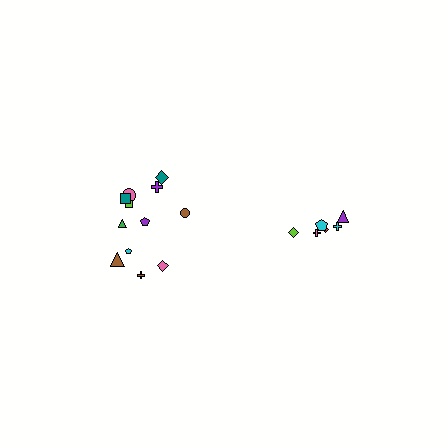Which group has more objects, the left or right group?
The left group.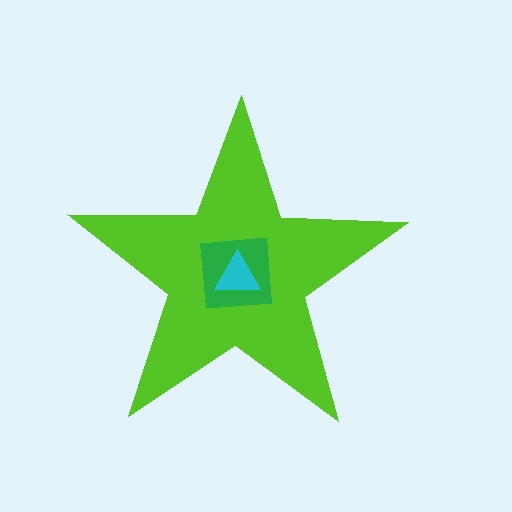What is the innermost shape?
The cyan triangle.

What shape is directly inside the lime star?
The green square.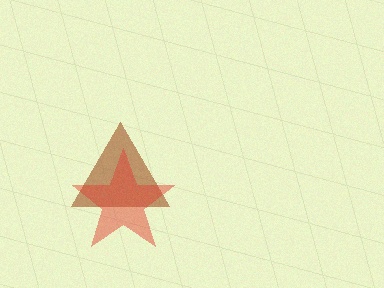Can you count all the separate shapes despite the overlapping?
Yes, there are 2 separate shapes.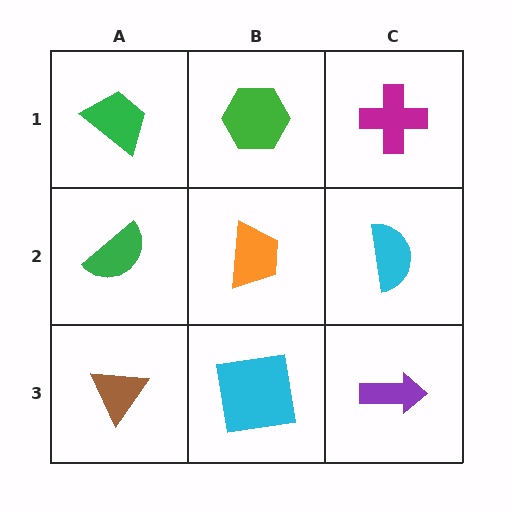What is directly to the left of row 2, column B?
A green semicircle.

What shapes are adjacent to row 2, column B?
A green hexagon (row 1, column B), a cyan square (row 3, column B), a green semicircle (row 2, column A), a cyan semicircle (row 2, column C).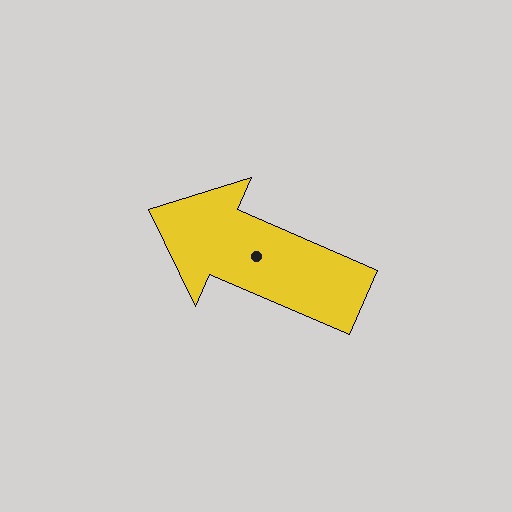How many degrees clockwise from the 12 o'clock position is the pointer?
Approximately 293 degrees.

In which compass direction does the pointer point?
Northwest.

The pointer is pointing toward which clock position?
Roughly 10 o'clock.